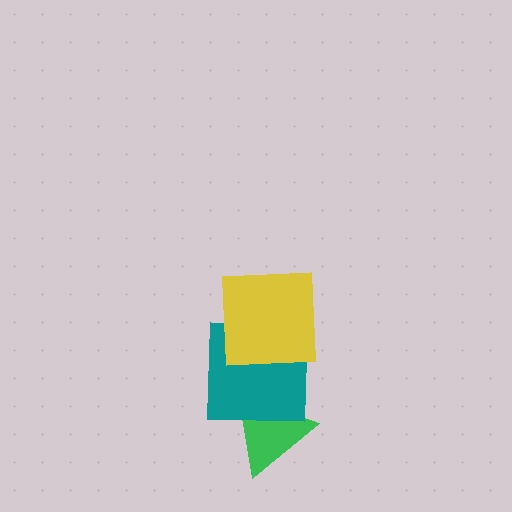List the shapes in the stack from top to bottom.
From top to bottom: the yellow square, the teal square, the green triangle.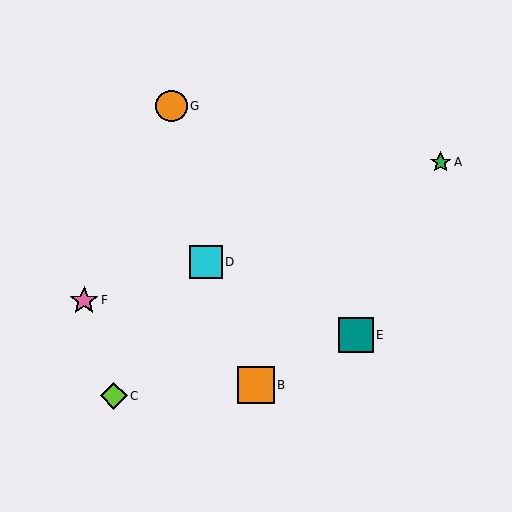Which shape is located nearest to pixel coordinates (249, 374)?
The orange square (labeled B) at (256, 385) is nearest to that location.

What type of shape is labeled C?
Shape C is a lime diamond.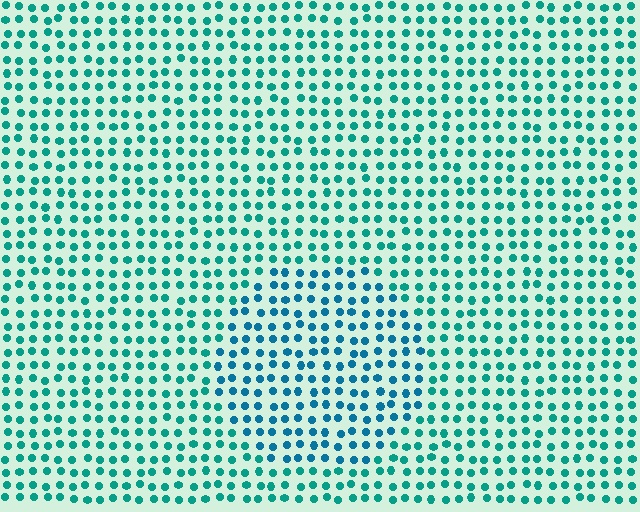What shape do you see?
I see a circle.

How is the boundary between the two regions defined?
The boundary is defined purely by a slight shift in hue (about 25 degrees). Spacing, size, and orientation are identical on both sides.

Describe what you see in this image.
The image is filled with small teal elements in a uniform arrangement. A circle-shaped region is visible where the elements are tinted to a slightly different hue, forming a subtle color boundary.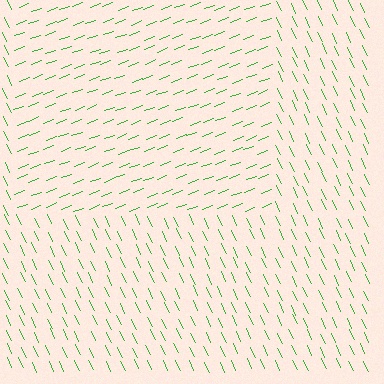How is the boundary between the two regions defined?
The boundary is defined purely by a change in line orientation (approximately 86 degrees difference). All lines are the same color and thickness.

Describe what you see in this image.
The image is filled with small green line segments. A rectangle region in the image has lines oriented differently from the surrounding lines, creating a visible texture boundary.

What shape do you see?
I see a rectangle.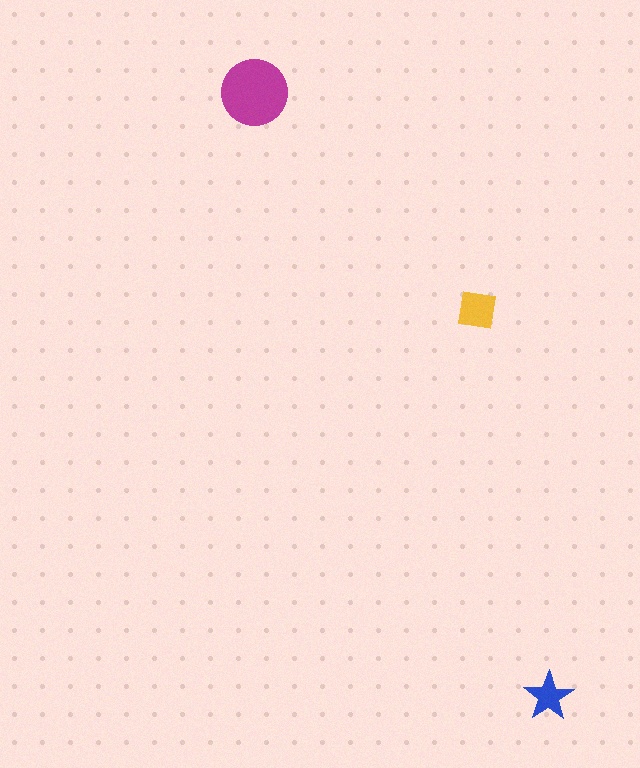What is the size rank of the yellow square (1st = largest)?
2nd.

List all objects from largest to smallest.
The magenta circle, the yellow square, the blue star.